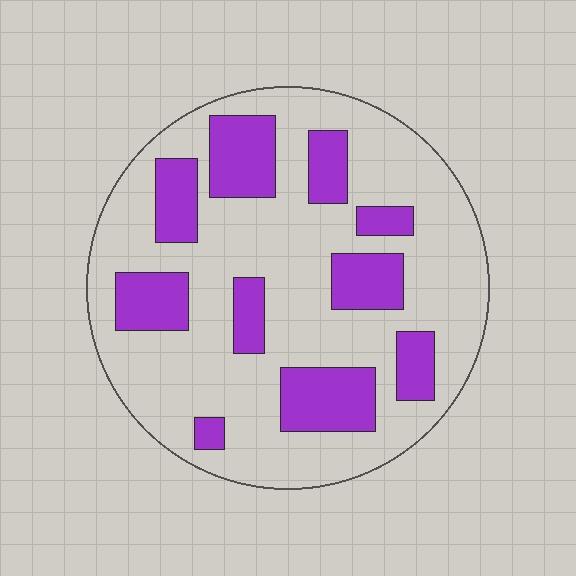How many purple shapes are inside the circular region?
10.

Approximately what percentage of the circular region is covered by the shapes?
Approximately 25%.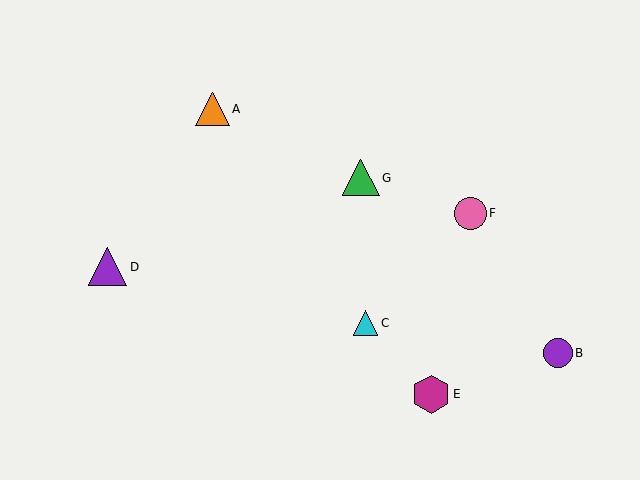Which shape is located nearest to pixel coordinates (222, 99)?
The orange triangle (labeled A) at (212, 109) is nearest to that location.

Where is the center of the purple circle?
The center of the purple circle is at (558, 353).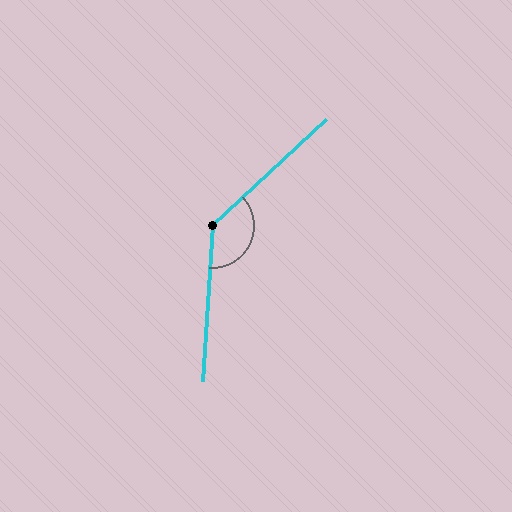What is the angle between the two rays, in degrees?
Approximately 137 degrees.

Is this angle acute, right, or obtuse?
It is obtuse.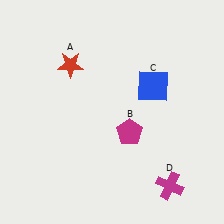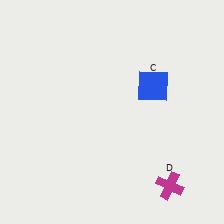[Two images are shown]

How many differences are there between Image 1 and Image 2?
There are 2 differences between the two images.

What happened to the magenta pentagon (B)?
The magenta pentagon (B) was removed in Image 2. It was in the bottom-right area of Image 1.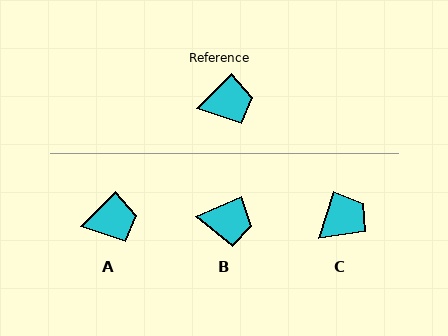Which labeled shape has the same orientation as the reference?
A.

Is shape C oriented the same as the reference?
No, it is off by about 27 degrees.